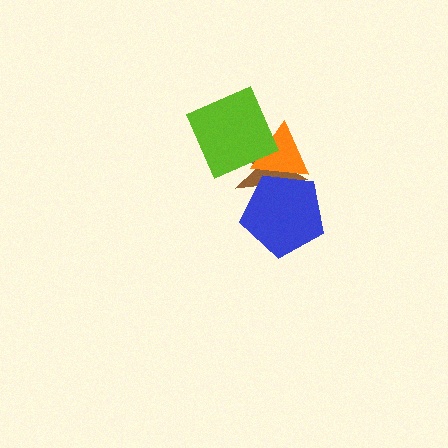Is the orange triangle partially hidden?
Yes, it is partially covered by another shape.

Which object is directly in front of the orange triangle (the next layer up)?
The lime diamond is directly in front of the orange triangle.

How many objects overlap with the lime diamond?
2 objects overlap with the lime diamond.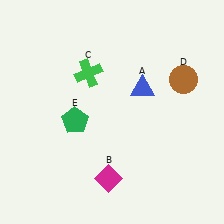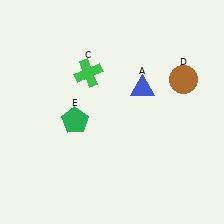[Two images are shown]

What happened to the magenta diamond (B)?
The magenta diamond (B) was removed in Image 2. It was in the bottom-left area of Image 1.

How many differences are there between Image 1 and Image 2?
There is 1 difference between the two images.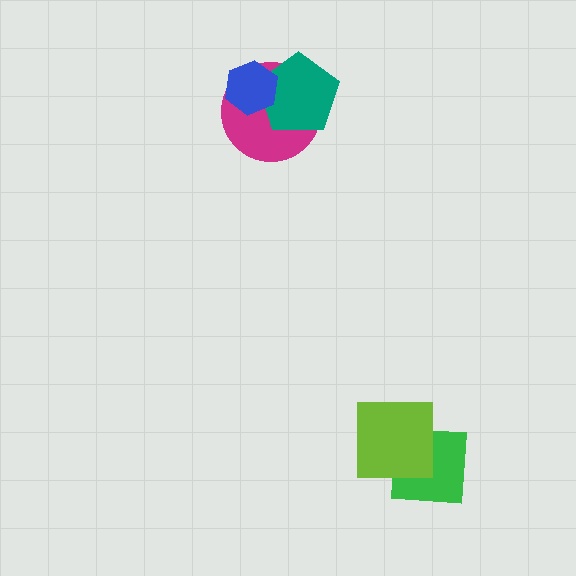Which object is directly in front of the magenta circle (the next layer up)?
The teal pentagon is directly in front of the magenta circle.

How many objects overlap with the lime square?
1 object overlaps with the lime square.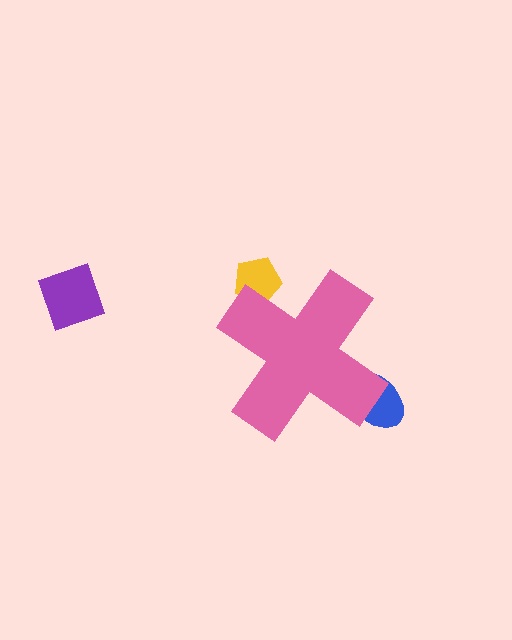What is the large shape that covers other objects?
A pink cross.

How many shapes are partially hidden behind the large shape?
2 shapes are partially hidden.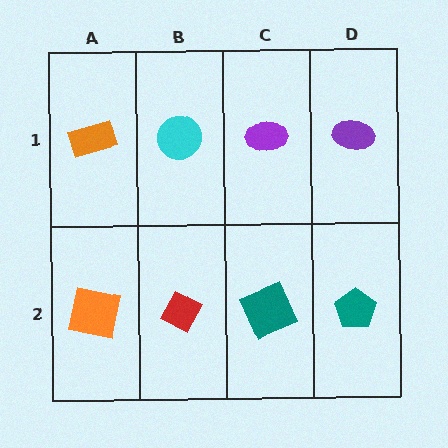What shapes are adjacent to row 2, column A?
An orange rectangle (row 1, column A), a red diamond (row 2, column B).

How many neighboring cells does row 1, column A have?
2.